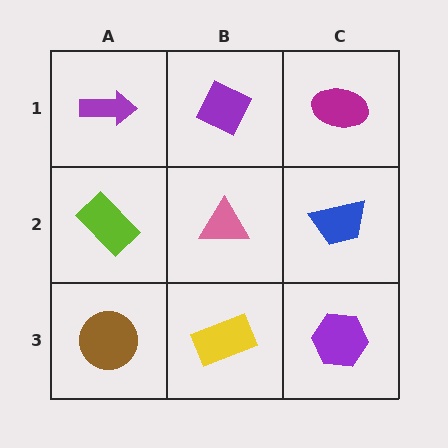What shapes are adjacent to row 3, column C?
A blue trapezoid (row 2, column C), a yellow rectangle (row 3, column B).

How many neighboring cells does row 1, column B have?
3.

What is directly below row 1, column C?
A blue trapezoid.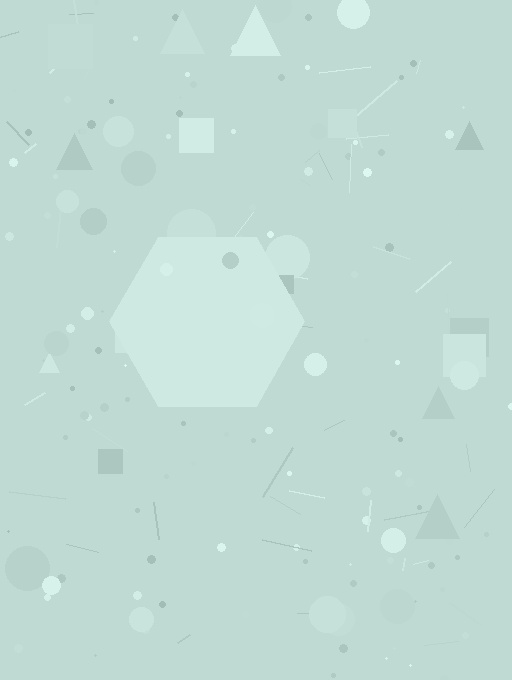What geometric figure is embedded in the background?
A hexagon is embedded in the background.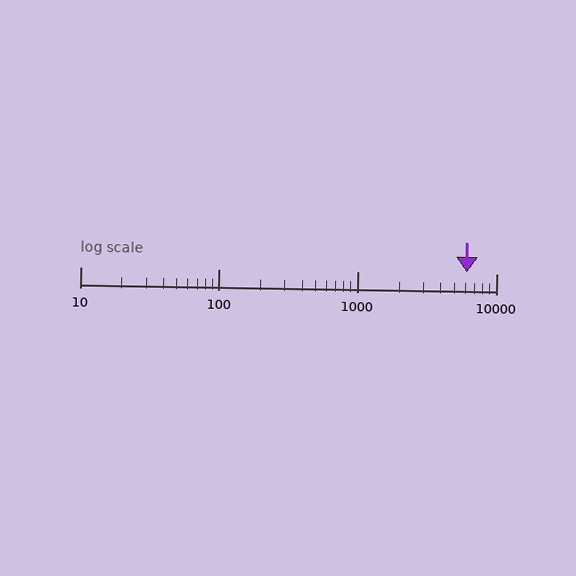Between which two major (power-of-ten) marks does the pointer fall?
The pointer is between 1000 and 10000.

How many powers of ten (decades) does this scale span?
The scale spans 3 decades, from 10 to 10000.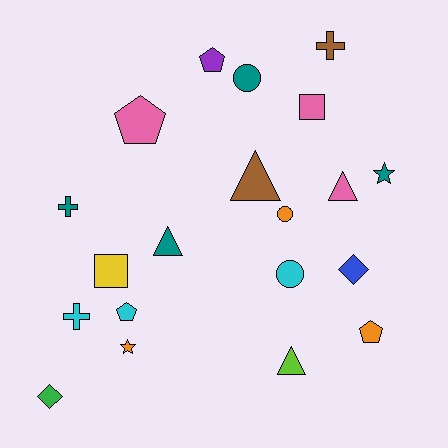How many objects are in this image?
There are 20 objects.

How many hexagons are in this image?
There are no hexagons.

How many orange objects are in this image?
There are 3 orange objects.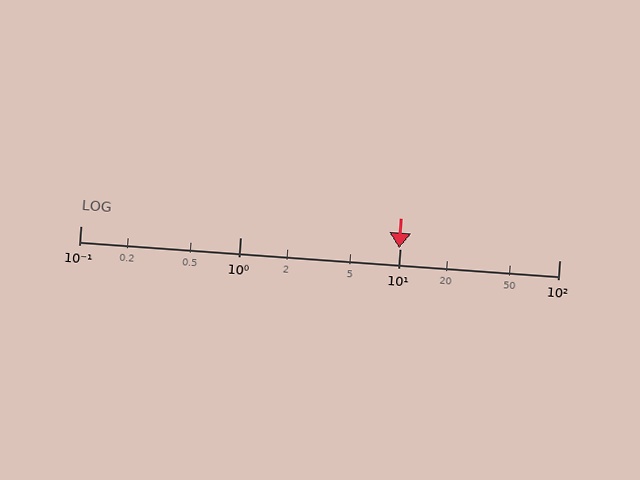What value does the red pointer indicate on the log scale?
The pointer indicates approximately 9.9.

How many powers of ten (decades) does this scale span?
The scale spans 3 decades, from 0.1 to 100.